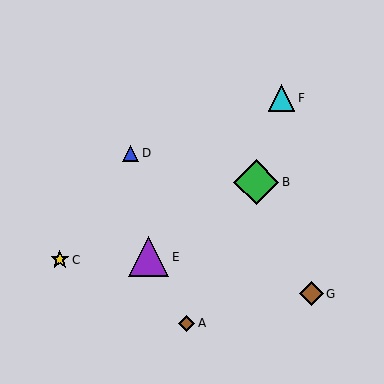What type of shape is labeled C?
Shape C is a yellow star.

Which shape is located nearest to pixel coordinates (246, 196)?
The green diamond (labeled B) at (256, 182) is nearest to that location.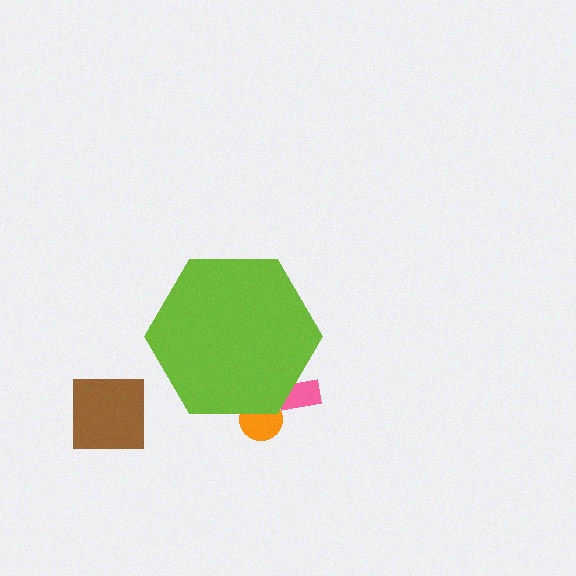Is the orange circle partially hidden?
Yes, the orange circle is partially hidden behind the lime hexagon.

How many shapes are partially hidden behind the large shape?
2 shapes are partially hidden.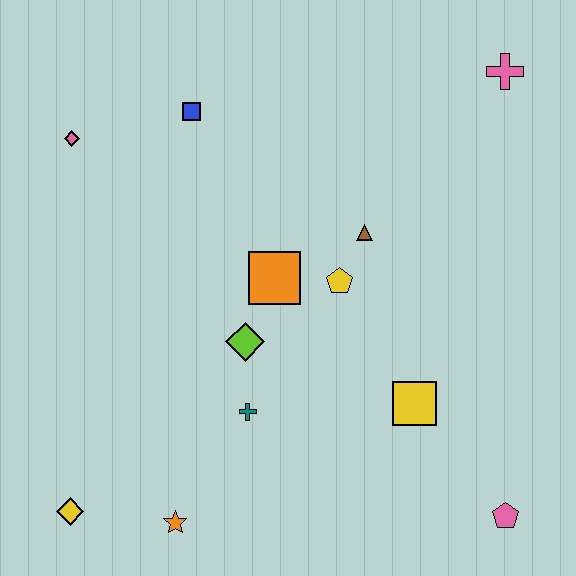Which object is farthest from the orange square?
The pink pentagon is farthest from the orange square.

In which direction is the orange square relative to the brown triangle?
The orange square is to the left of the brown triangle.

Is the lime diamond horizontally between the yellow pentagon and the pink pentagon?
No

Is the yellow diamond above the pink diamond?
No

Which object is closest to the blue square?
The pink diamond is closest to the blue square.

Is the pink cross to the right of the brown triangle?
Yes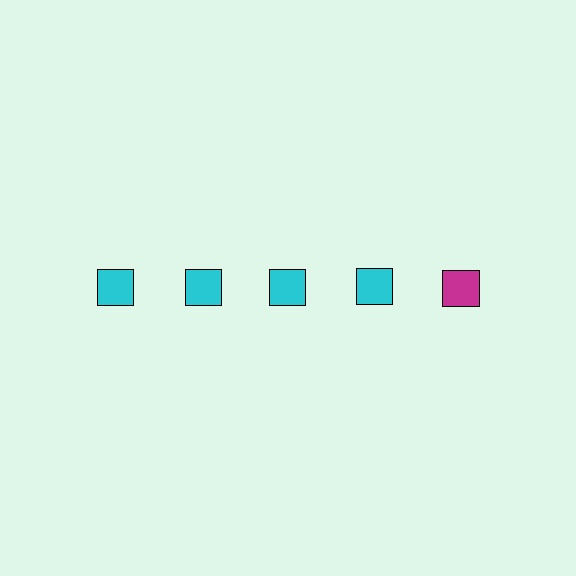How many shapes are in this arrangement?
There are 5 shapes arranged in a grid pattern.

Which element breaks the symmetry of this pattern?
The magenta square in the top row, rightmost column breaks the symmetry. All other shapes are cyan squares.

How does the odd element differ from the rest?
It has a different color: magenta instead of cyan.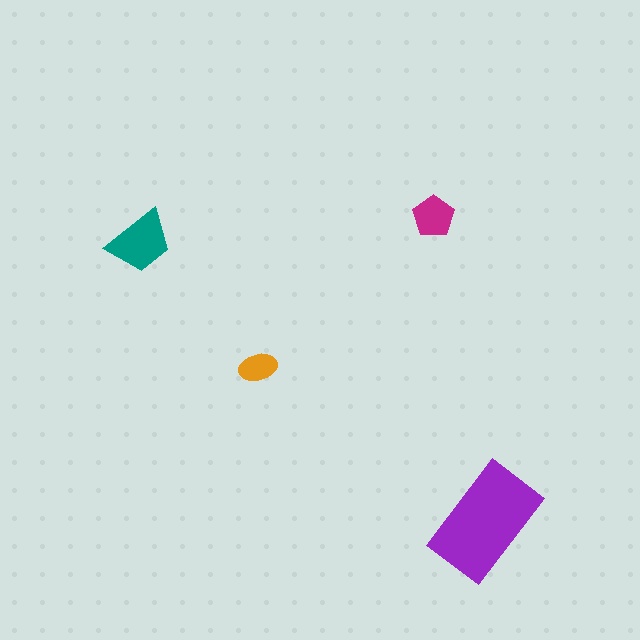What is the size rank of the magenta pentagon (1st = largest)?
3rd.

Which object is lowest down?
The purple rectangle is bottommost.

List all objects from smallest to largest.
The orange ellipse, the magenta pentagon, the teal trapezoid, the purple rectangle.